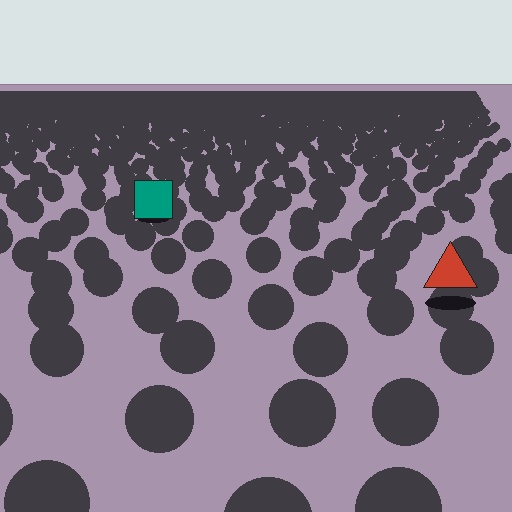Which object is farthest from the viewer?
The teal square is farthest from the viewer. It appears smaller and the ground texture around it is denser.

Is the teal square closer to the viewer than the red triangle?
No. The red triangle is closer — you can tell from the texture gradient: the ground texture is coarser near it.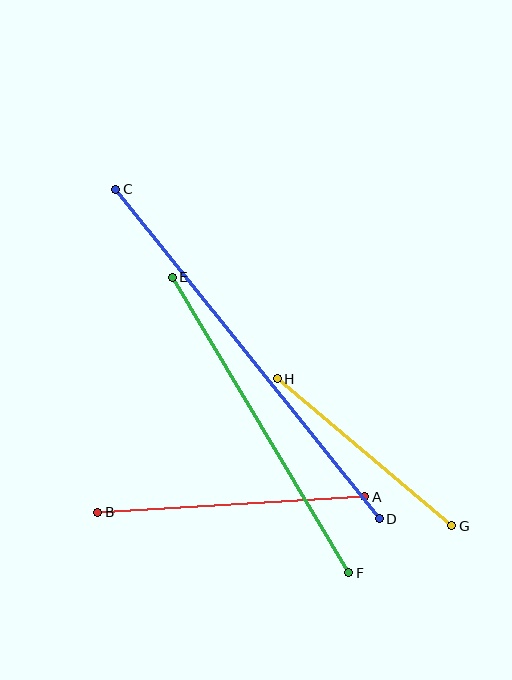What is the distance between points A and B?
The distance is approximately 267 pixels.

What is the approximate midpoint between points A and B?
The midpoint is at approximately (231, 505) pixels.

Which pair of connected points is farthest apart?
Points C and D are farthest apart.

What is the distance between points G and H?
The distance is approximately 229 pixels.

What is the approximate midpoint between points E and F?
The midpoint is at approximately (260, 425) pixels.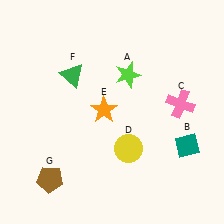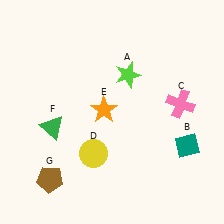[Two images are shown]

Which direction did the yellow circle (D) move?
The yellow circle (D) moved left.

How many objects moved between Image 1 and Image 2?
2 objects moved between the two images.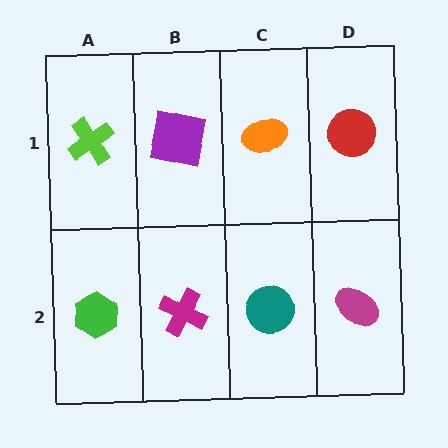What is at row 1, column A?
A lime cross.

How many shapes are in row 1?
4 shapes.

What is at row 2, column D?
A magenta ellipse.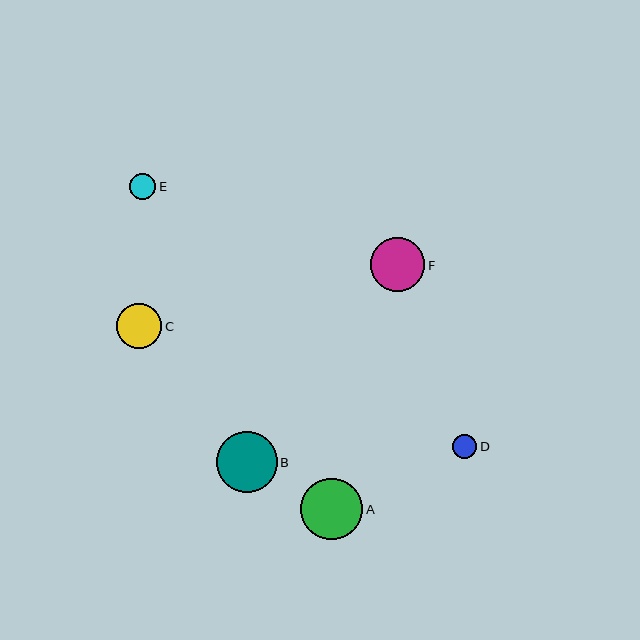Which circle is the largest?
Circle A is the largest with a size of approximately 62 pixels.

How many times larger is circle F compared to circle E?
Circle F is approximately 2.1 times the size of circle E.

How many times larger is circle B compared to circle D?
Circle B is approximately 2.6 times the size of circle D.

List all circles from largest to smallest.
From largest to smallest: A, B, F, C, E, D.